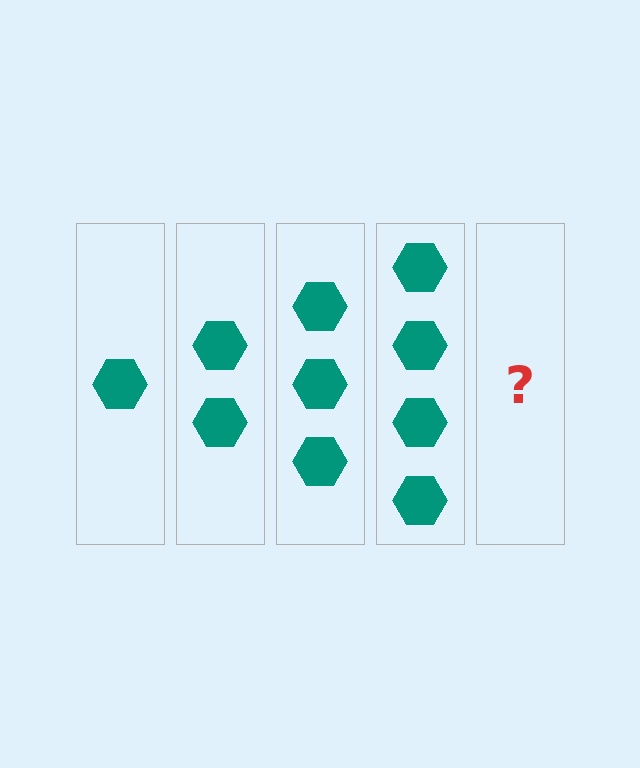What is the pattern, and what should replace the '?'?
The pattern is that each step adds one more hexagon. The '?' should be 5 hexagons.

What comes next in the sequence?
The next element should be 5 hexagons.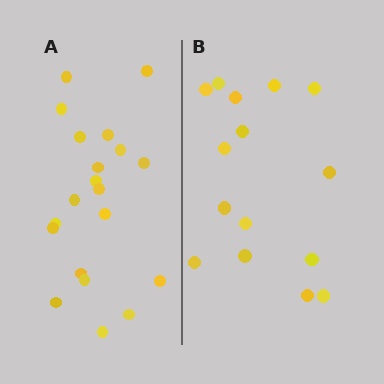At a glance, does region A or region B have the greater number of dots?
Region A (the left region) has more dots.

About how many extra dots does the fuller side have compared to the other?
Region A has about 5 more dots than region B.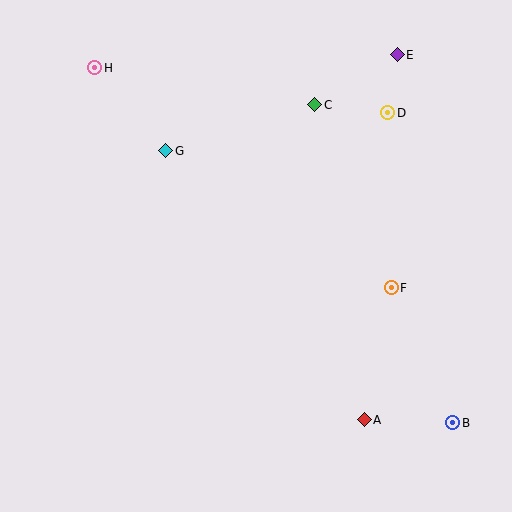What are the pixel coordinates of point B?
Point B is at (453, 423).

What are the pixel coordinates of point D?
Point D is at (388, 113).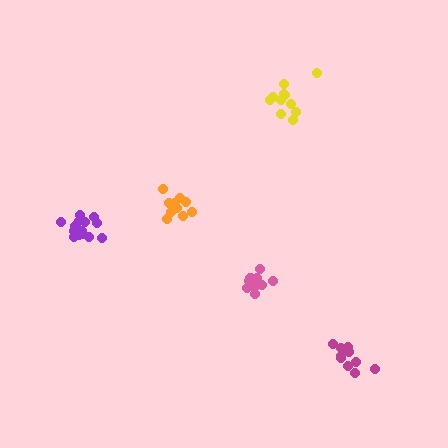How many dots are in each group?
Group 1: 14 dots, Group 2: 10 dots, Group 3: 11 dots, Group 4: 11 dots, Group 5: 10 dots (56 total).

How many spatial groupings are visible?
There are 5 spatial groupings.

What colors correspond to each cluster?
The clusters are colored: purple, orange, yellow, magenta, pink.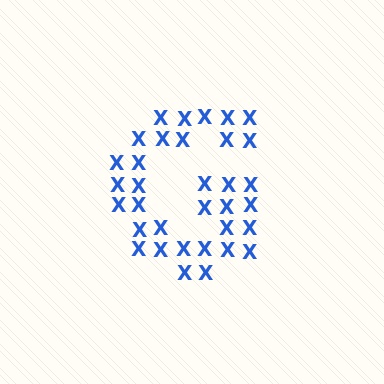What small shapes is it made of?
It is made of small letter X's.